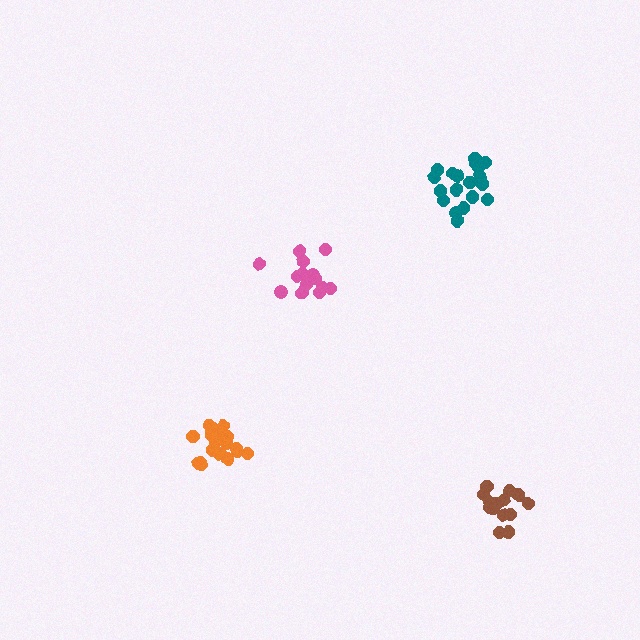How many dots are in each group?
Group 1: 15 dots, Group 2: 19 dots, Group 3: 19 dots, Group 4: 15 dots (68 total).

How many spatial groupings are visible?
There are 4 spatial groupings.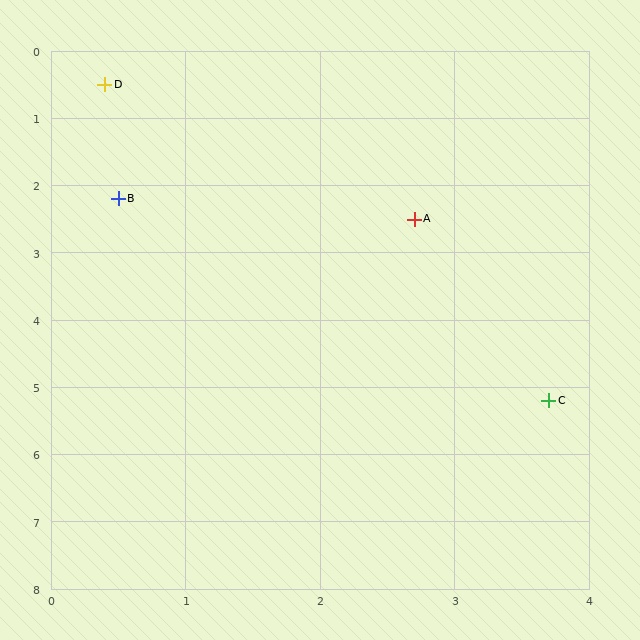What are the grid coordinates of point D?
Point D is at approximately (0.4, 0.5).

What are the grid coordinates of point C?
Point C is at approximately (3.7, 5.2).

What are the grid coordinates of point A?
Point A is at approximately (2.7, 2.5).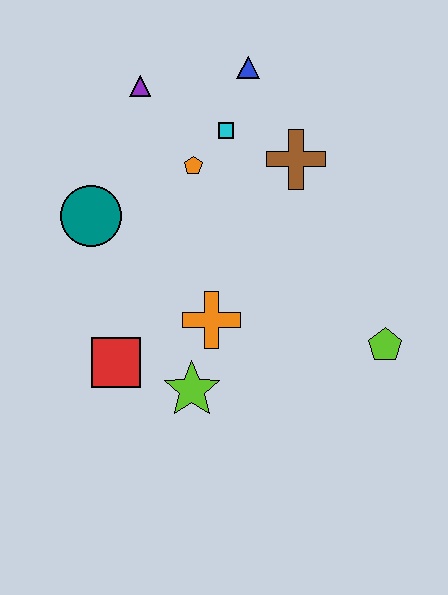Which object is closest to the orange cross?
The lime star is closest to the orange cross.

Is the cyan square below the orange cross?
No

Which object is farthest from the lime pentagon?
The purple triangle is farthest from the lime pentagon.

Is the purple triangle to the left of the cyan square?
Yes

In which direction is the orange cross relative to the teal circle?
The orange cross is to the right of the teal circle.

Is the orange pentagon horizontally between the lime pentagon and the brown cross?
No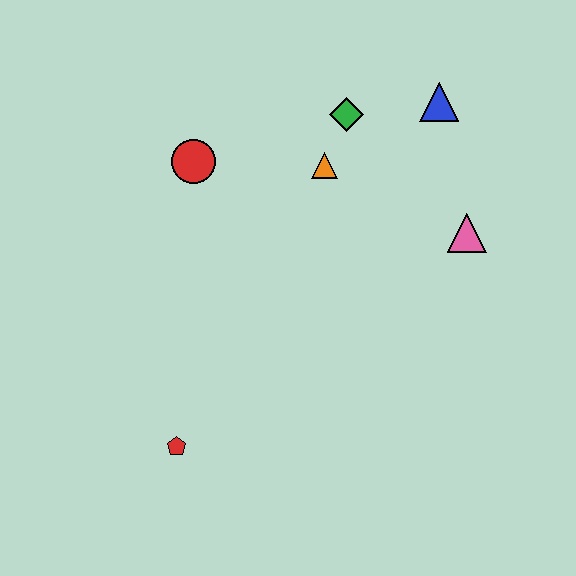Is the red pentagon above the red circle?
No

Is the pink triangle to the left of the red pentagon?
No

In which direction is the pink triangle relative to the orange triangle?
The pink triangle is to the right of the orange triangle.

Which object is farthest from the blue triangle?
The red pentagon is farthest from the blue triangle.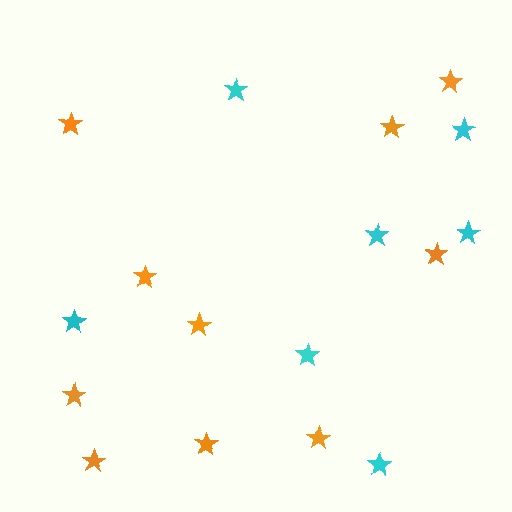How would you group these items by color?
There are 2 groups: one group of cyan stars (7) and one group of orange stars (10).